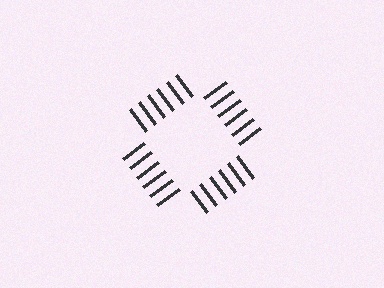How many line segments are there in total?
24 — 6 along each of the 4 edges.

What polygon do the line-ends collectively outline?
An illusory square — the line segments terminate on its edges but no continuous stroke is drawn.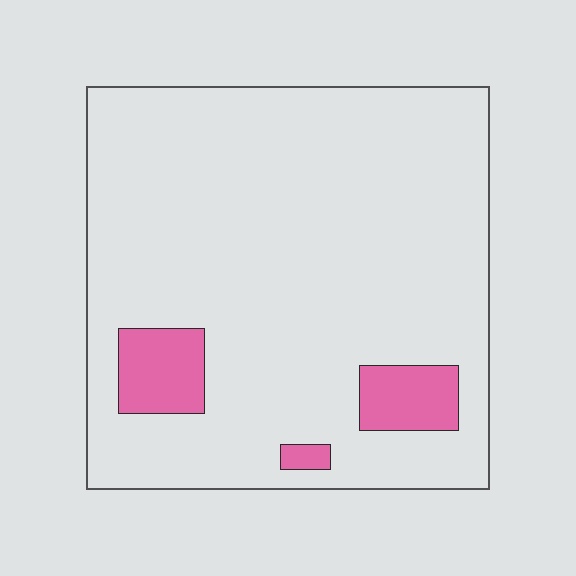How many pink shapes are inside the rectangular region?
3.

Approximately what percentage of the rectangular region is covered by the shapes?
Approximately 10%.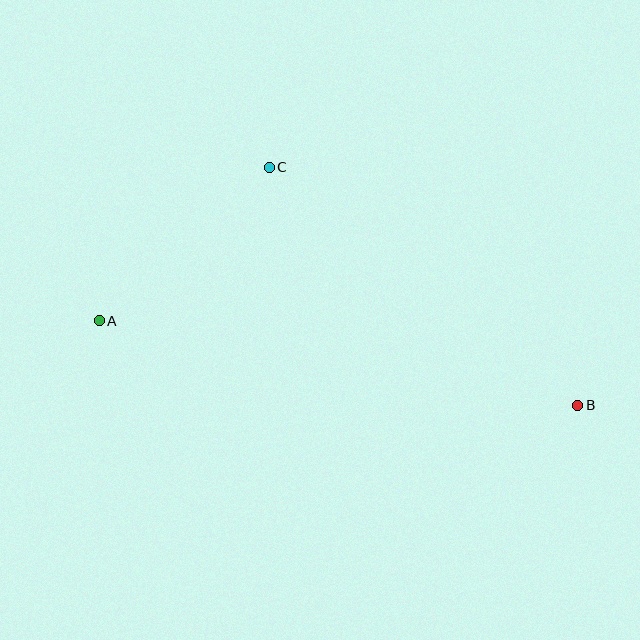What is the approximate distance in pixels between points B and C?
The distance between B and C is approximately 389 pixels.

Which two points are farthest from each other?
Points A and B are farthest from each other.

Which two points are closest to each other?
Points A and C are closest to each other.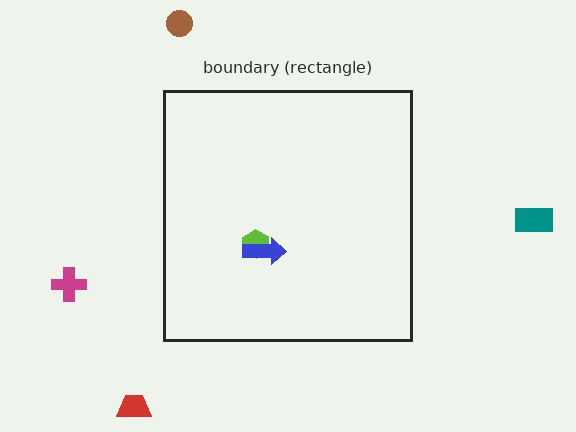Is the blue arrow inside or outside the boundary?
Inside.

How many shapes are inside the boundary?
2 inside, 4 outside.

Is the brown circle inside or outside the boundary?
Outside.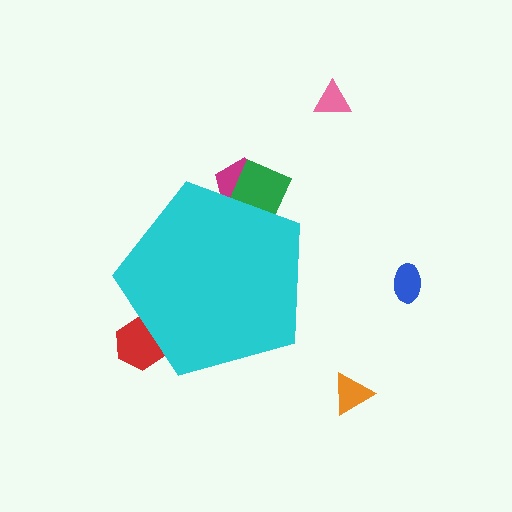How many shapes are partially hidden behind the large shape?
3 shapes are partially hidden.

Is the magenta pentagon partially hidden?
Yes, the magenta pentagon is partially hidden behind the cyan pentagon.